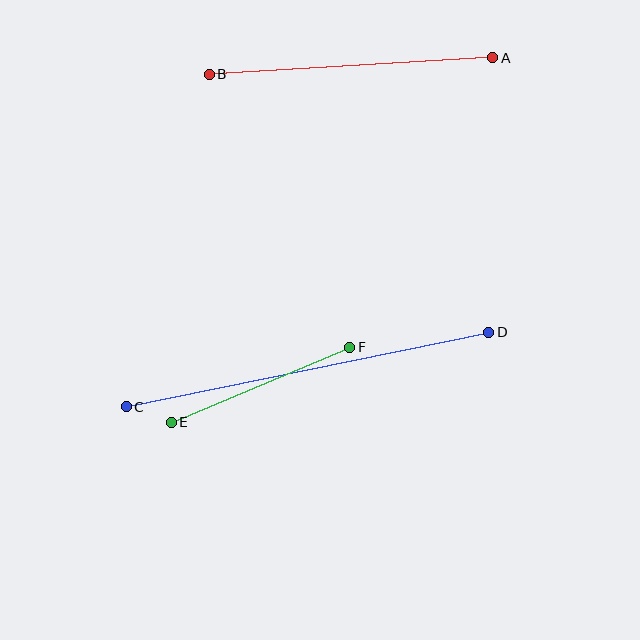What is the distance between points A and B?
The distance is approximately 284 pixels.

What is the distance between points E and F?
The distance is approximately 194 pixels.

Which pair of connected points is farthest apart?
Points C and D are farthest apart.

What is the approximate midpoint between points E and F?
The midpoint is at approximately (260, 385) pixels.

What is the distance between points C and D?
The distance is approximately 370 pixels.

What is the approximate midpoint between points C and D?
The midpoint is at approximately (307, 369) pixels.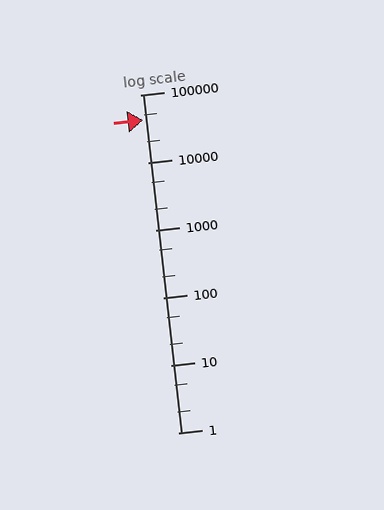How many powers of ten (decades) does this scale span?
The scale spans 5 decades, from 1 to 100000.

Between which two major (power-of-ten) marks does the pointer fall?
The pointer is between 10000 and 100000.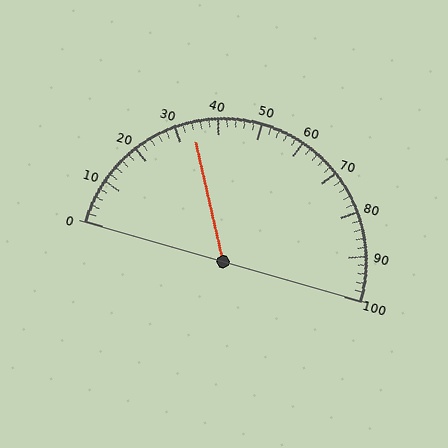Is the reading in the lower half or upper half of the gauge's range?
The reading is in the lower half of the range (0 to 100).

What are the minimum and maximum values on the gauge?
The gauge ranges from 0 to 100.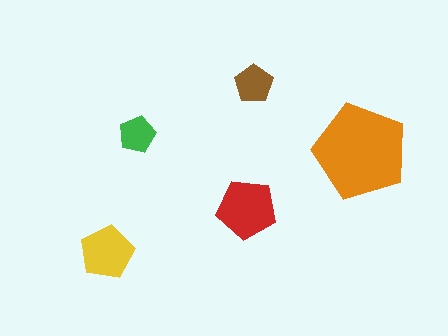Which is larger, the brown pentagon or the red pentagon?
The red one.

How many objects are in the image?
There are 5 objects in the image.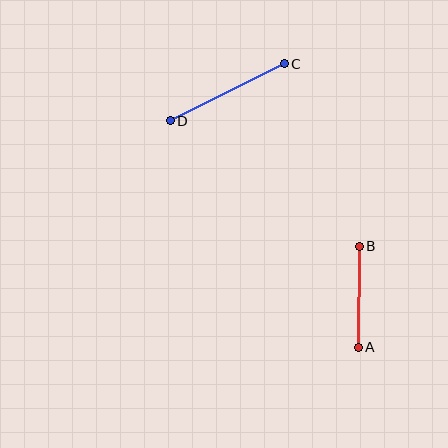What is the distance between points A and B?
The distance is approximately 101 pixels.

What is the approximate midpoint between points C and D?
The midpoint is at approximately (227, 92) pixels.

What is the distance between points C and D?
The distance is approximately 127 pixels.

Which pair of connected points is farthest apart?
Points C and D are farthest apart.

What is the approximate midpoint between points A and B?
The midpoint is at approximately (359, 297) pixels.